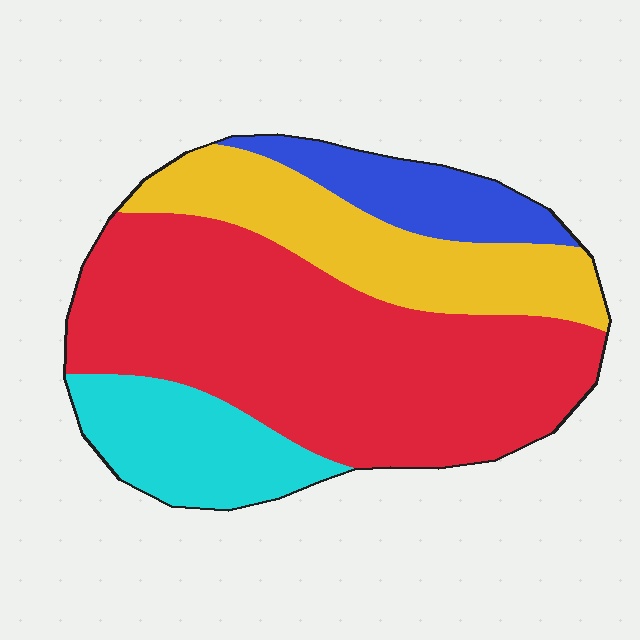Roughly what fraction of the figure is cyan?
Cyan takes up about one sixth (1/6) of the figure.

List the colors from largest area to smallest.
From largest to smallest: red, yellow, cyan, blue.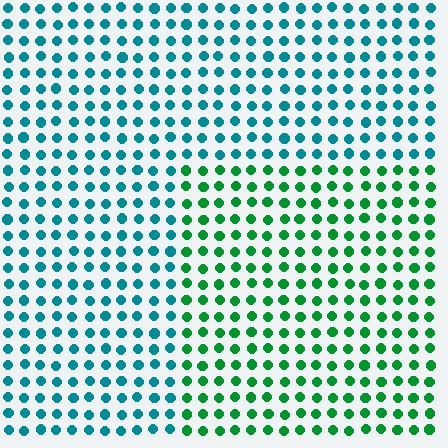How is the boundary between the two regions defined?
The boundary is defined purely by a slight shift in hue (about 45 degrees). Spacing, size, and orientation are identical on both sides.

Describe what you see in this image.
The image is filled with small teal elements in a uniform arrangement. A rectangle-shaped region is visible where the elements are tinted to a slightly different hue, forming a subtle color boundary.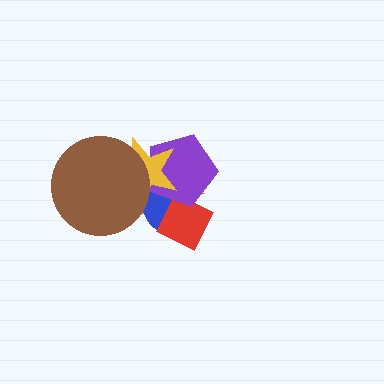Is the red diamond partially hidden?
Yes, it is partially covered by another shape.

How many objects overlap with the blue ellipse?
5 objects overlap with the blue ellipse.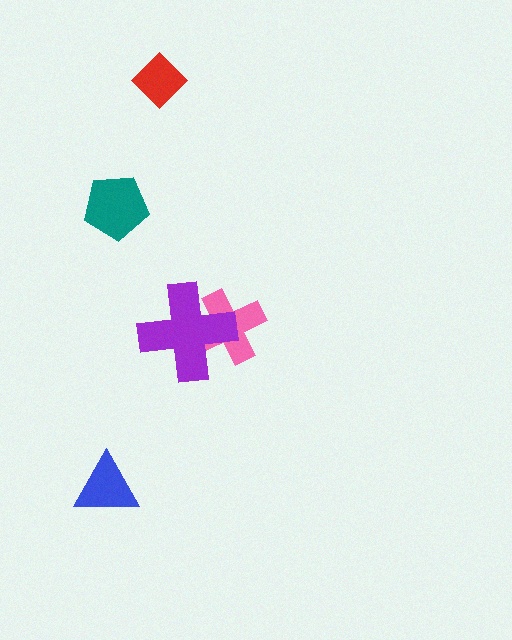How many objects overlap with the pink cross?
1 object overlaps with the pink cross.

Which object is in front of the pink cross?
The purple cross is in front of the pink cross.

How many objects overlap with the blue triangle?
0 objects overlap with the blue triangle.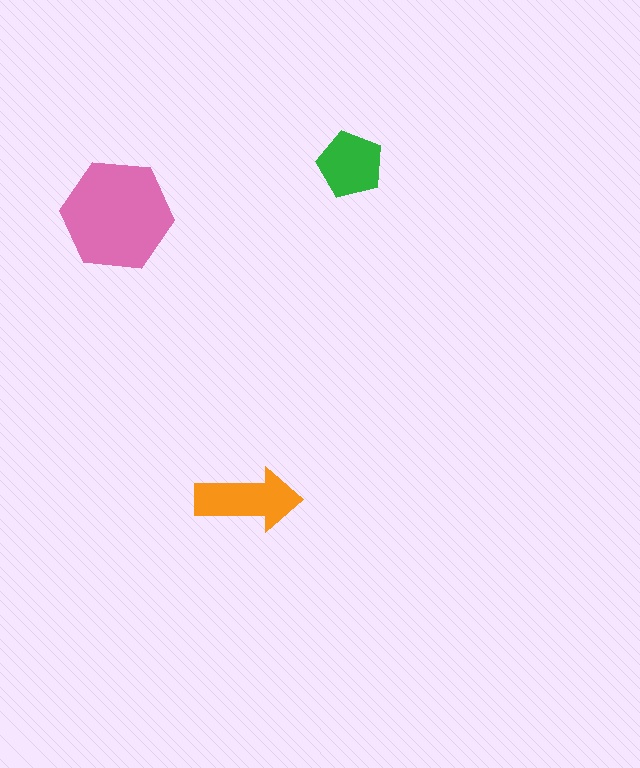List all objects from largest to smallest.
The pink hexagon, the orange arrow, the green pentagon.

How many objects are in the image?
There are 3 objects in the image.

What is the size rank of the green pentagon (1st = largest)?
3rd.